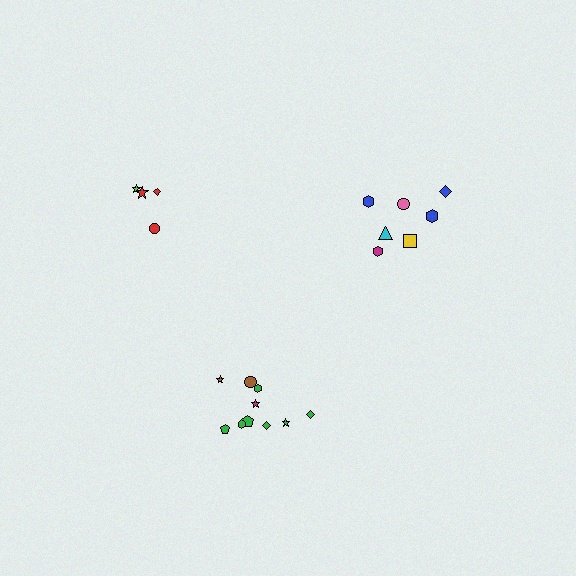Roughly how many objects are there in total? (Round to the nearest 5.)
Roughly 20 objects in total.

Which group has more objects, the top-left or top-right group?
The top-right group.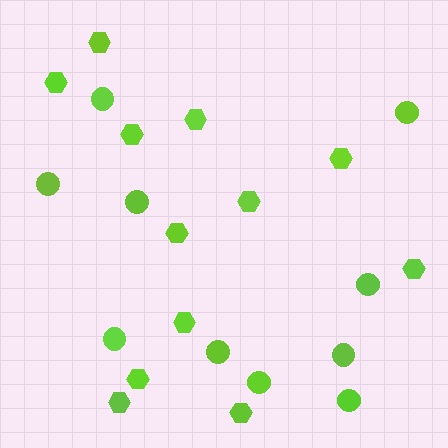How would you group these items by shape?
There are 2 groups: one group of circles (10) and one group of hexagons (12).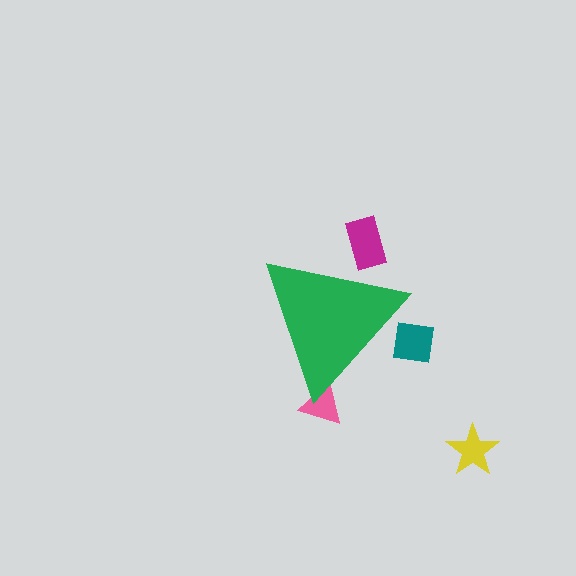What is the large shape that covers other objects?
A green triangle.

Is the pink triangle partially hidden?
Yes, the pink triangle is partially hidden behind the green triangle.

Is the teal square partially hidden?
Yes, the teal square is partially hidden behind the green triangle.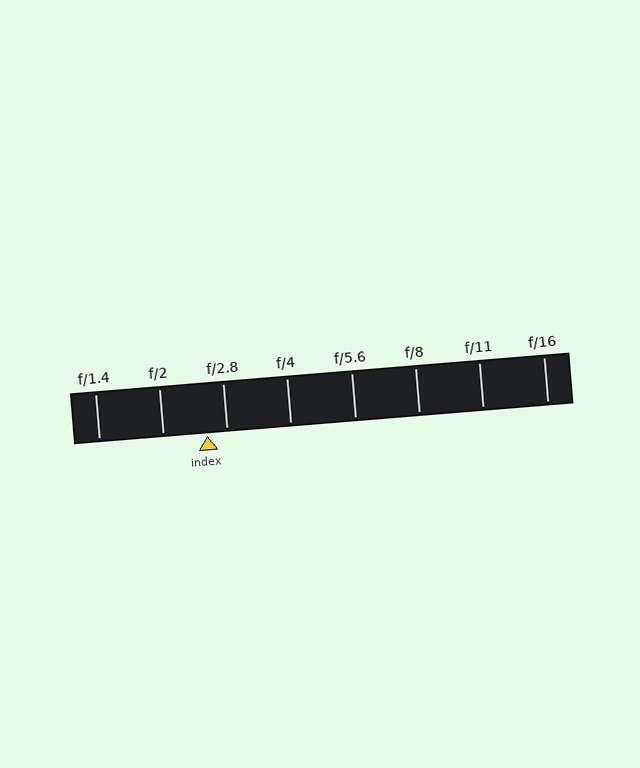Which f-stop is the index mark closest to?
The index mark is closest to f/2.8.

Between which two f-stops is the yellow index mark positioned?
The index mark is between f/2 and f/2.8.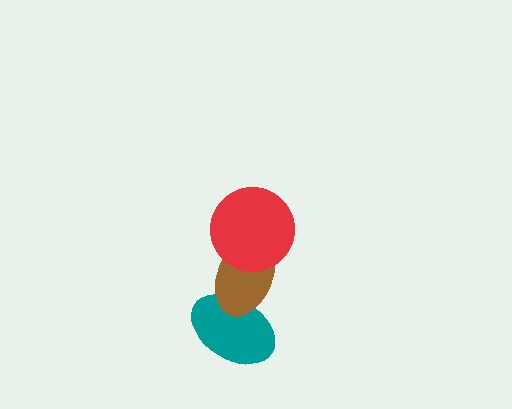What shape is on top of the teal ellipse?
The brown ellipse is on top of the teal ellipse.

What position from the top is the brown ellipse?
The brown ellipse is 2nd from the top.